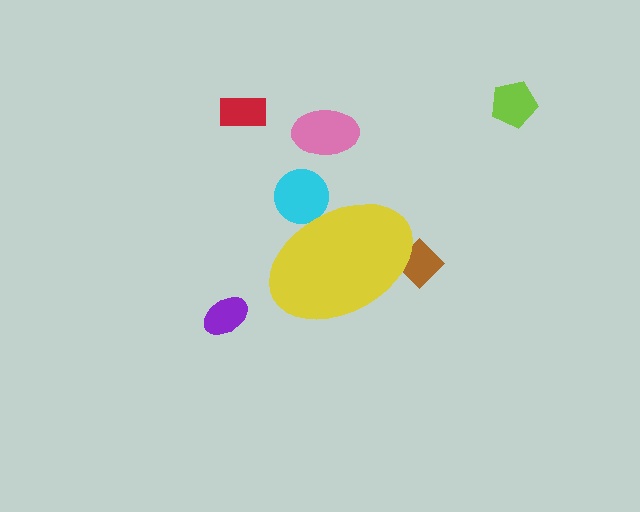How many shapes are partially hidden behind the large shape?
2 shapes are partially hidden.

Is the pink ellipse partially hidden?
No, the pink ellipse is fully visible.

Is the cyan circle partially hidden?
Yes, the cyan circle is partially hidden behind the yellow ellipse.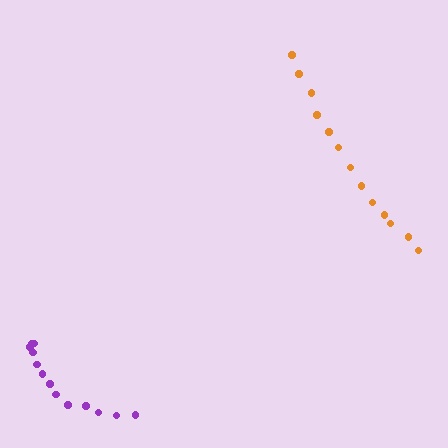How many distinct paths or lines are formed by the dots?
There are 2 distinct paths.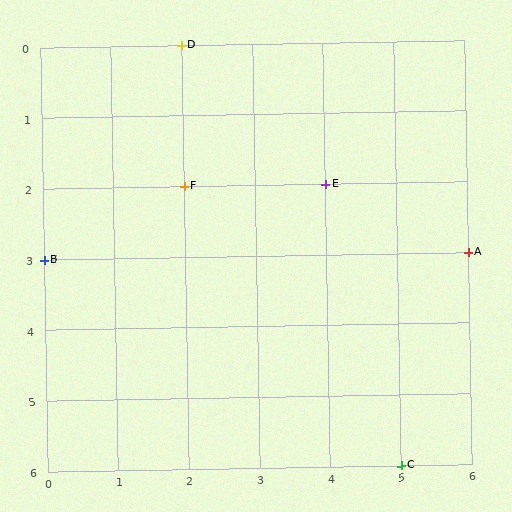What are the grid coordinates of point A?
Point A is at grid coordinates (6, 3).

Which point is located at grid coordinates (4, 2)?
Point E is at (4, 2).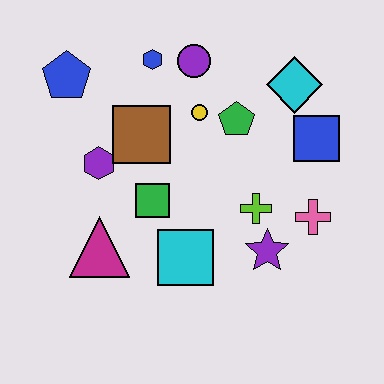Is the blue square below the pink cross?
No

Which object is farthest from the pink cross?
The blue pentagon is farthest from the pink cross.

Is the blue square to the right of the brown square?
Yes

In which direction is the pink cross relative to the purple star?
The pink cross is to the right of the purple star.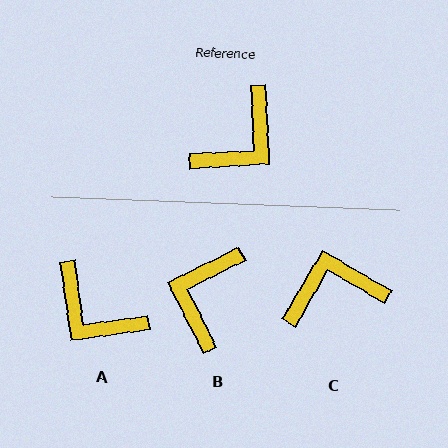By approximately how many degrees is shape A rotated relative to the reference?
Approximately 85 degrees clockwise.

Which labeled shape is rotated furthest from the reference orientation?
B, about 157 degrees away.